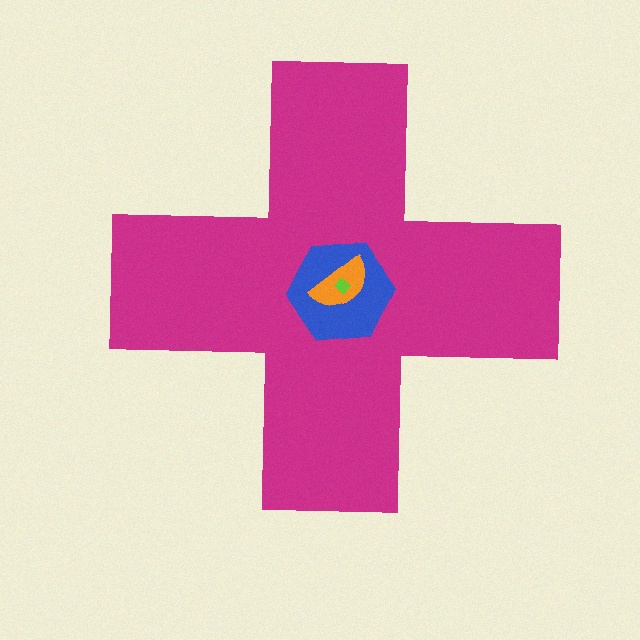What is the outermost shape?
The magenta cross.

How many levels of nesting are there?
4.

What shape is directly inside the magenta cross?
The blue hexagon.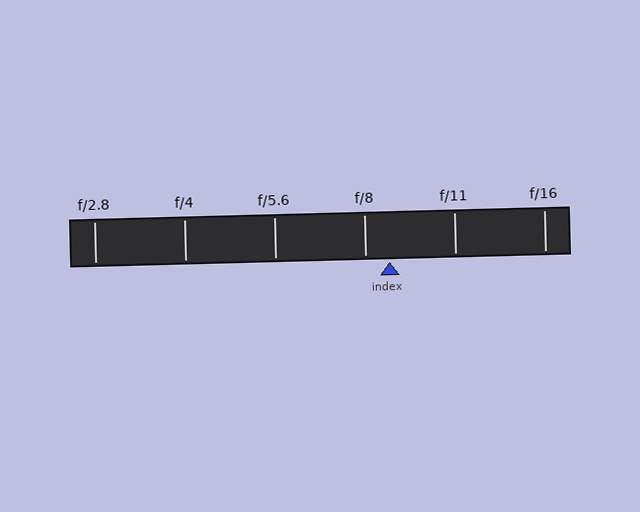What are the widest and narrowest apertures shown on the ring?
The widest aperture shown is f/2.8 and the narrowest is f/16.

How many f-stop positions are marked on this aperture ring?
There are 6 f-stop positions marked.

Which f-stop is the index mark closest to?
The index mark is closest to f/8.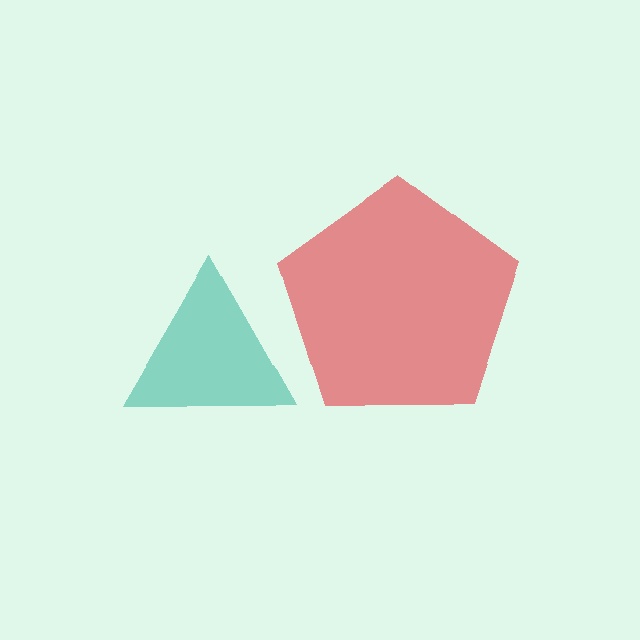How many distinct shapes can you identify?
There are 2 distinct shapes: a teal triangle, a red pentagon.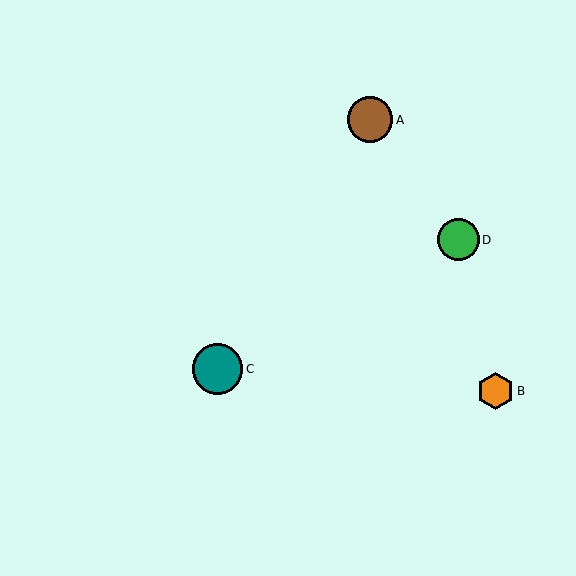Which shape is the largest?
The teal circle (labeled C) is the largest.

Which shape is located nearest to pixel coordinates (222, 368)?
The teal circle (labeled C) at (218, 369) is nearest to that location.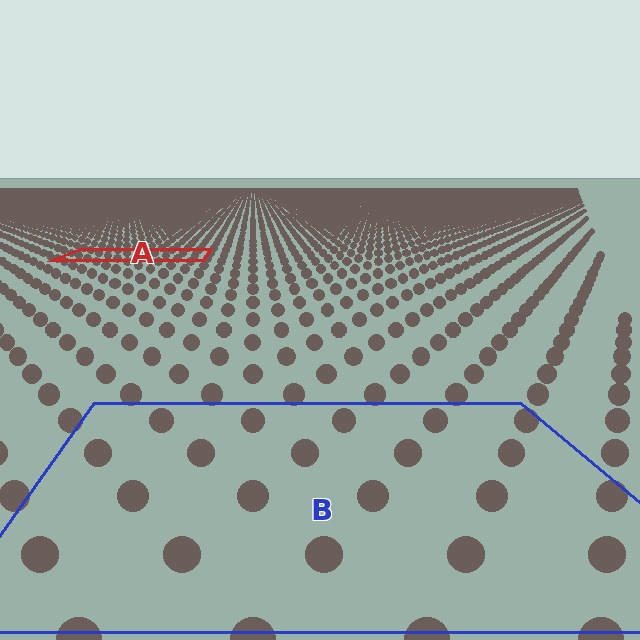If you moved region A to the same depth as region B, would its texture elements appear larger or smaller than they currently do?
They would appear larger. At a closer depth, the same texture elements are projected at a bigger on-screen size.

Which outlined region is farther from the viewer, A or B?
Region A is farther from the viewer — the texture elements inside it appear smaller and more densely packed.